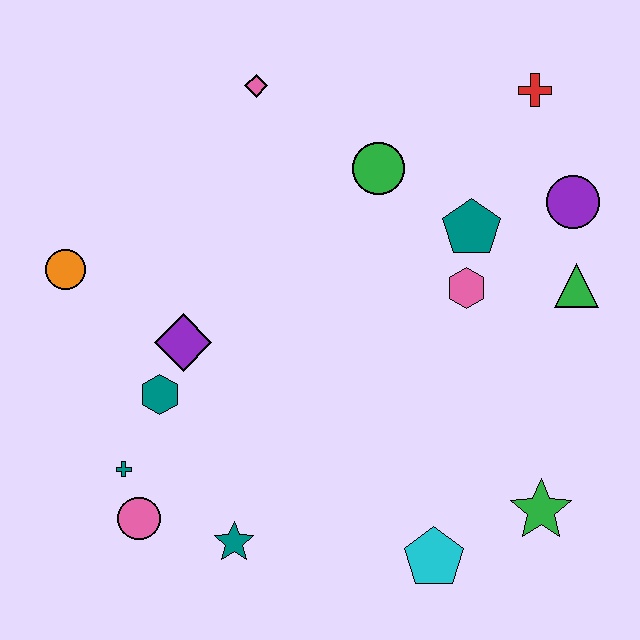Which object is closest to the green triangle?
The purple circle is closest to the green triangle.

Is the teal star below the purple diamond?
Yes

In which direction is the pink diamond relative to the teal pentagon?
The pink diamond is to the left of the teal pentagon.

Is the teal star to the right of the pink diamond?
No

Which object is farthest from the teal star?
The red cross is farthest from the teal star.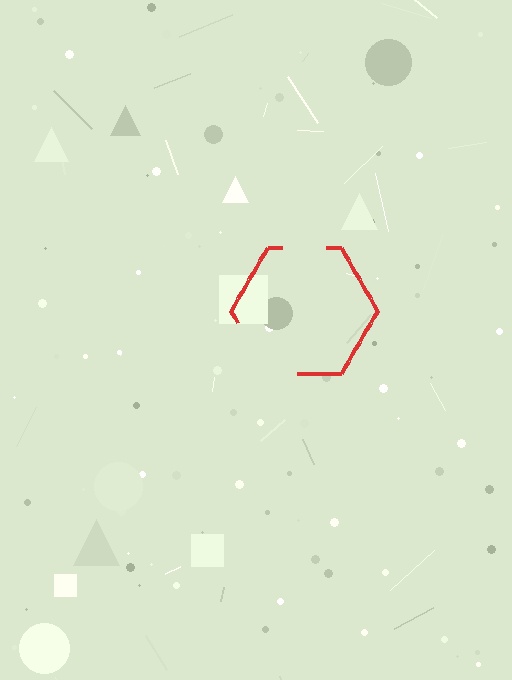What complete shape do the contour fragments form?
The contour fragments form a hexagon.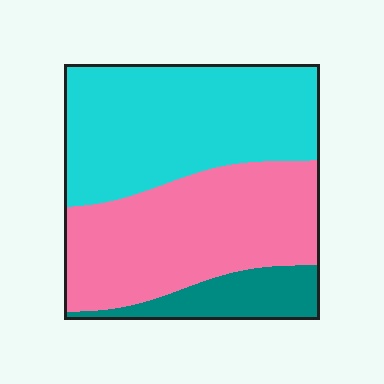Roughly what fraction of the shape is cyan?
Cyan covers 45% of the shape.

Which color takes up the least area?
Teal, at roughly 15%.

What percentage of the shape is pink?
Pink covers 42% of the shape.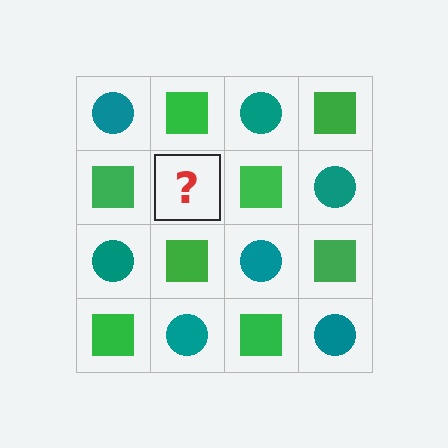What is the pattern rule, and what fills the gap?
The rule is that it alternates teal circle and green square in a checkerboard pattern. The gap should be filled with a teal circle.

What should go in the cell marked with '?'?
The missing cell should contain a teal circle.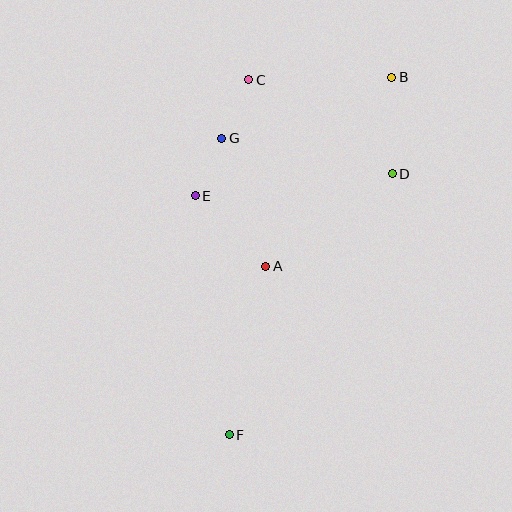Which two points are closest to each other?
Points E and G are closest to each other.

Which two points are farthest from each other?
Points B and F are farthest from each other.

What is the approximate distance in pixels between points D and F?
The distance between D and F is approximately 308 pixels.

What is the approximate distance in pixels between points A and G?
The distance between A and G is approximately 136 pixels.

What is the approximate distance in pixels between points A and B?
The distance between A and B is approximately 227 pixels.